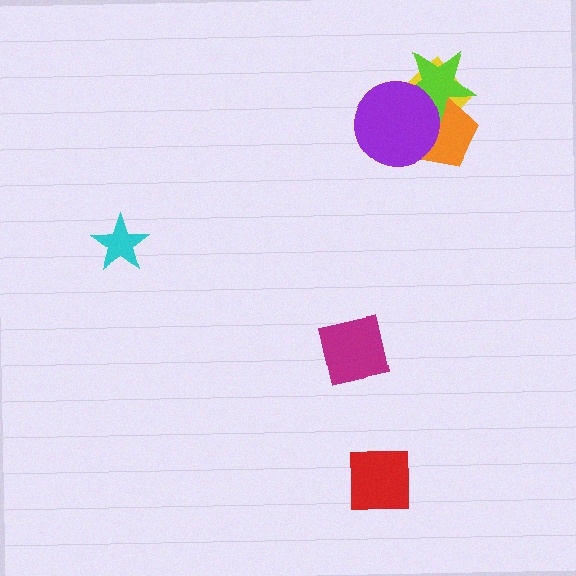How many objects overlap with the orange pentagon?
3 objects overlap with the orange pentagon.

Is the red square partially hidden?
No, no other shape covers it.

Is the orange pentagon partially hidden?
Yes, it is partially covered by another shape.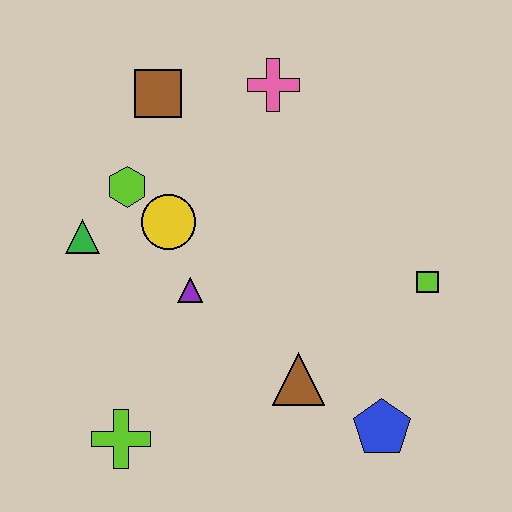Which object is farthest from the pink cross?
The lime cross is farthest from the pink cross.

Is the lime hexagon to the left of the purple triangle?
Yes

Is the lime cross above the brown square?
No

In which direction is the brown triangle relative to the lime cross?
The brown triangle is to the right of the lime cross.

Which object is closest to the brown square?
The lime hexagon is closest to the brown square.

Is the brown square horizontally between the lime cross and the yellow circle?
Yes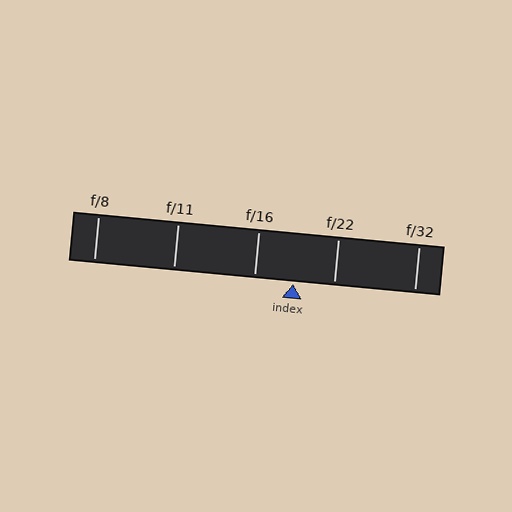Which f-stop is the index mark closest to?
The index mark is closest to f/16.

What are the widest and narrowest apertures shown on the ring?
The widest aperture shown is f/8 and the narrowest is f/32.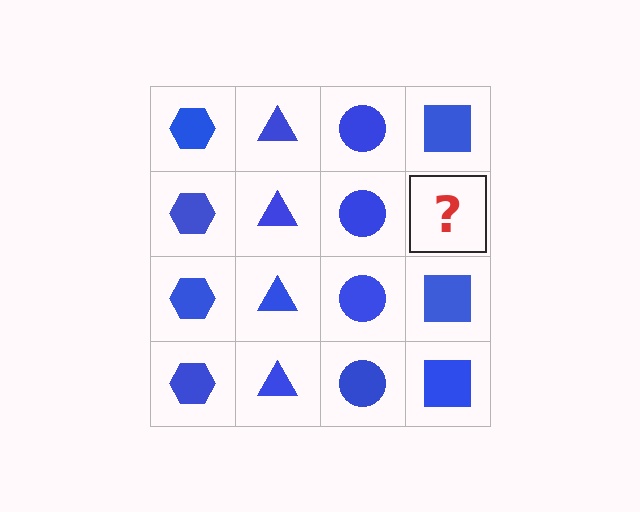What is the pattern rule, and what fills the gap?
The rule is that each column has a consistent shape. The gap should be filled with a blue square.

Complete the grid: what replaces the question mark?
The question mark should be replaced with a blue square.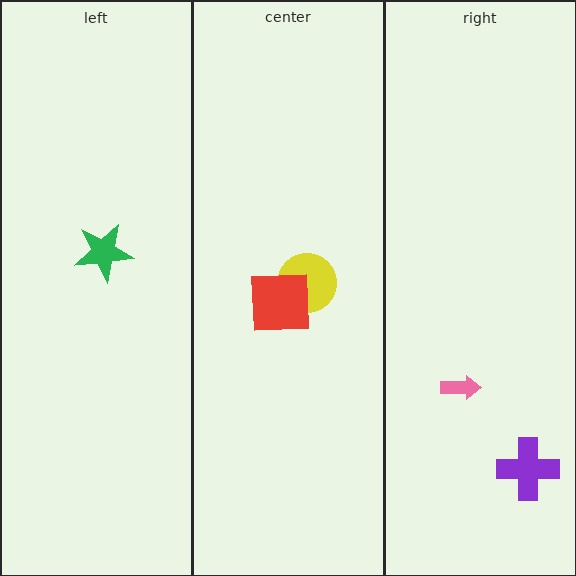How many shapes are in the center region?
2.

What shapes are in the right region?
The purple cross, the pink arrow.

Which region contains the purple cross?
The right region.